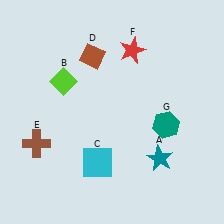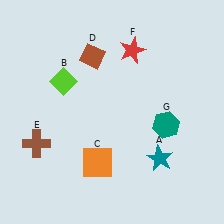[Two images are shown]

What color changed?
The square (C) changed from cyan in Image 1 to orange in Image 2.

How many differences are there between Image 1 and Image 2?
There is 1 difference between the two images.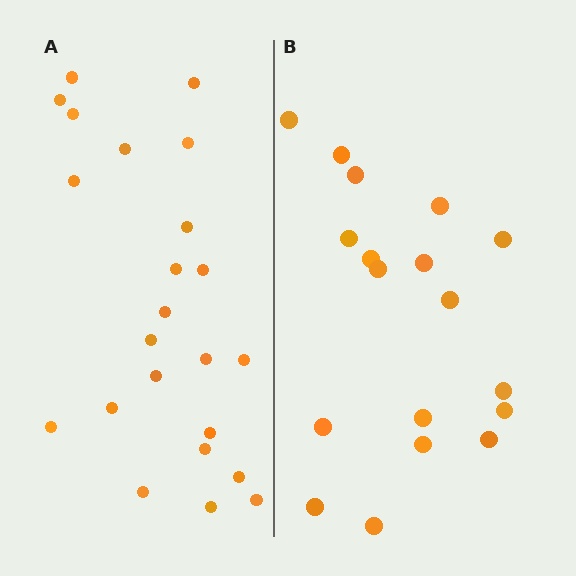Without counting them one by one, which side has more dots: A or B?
Region A (the left region) has more dots.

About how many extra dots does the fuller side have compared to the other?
Region A has about 5 more dots than region B.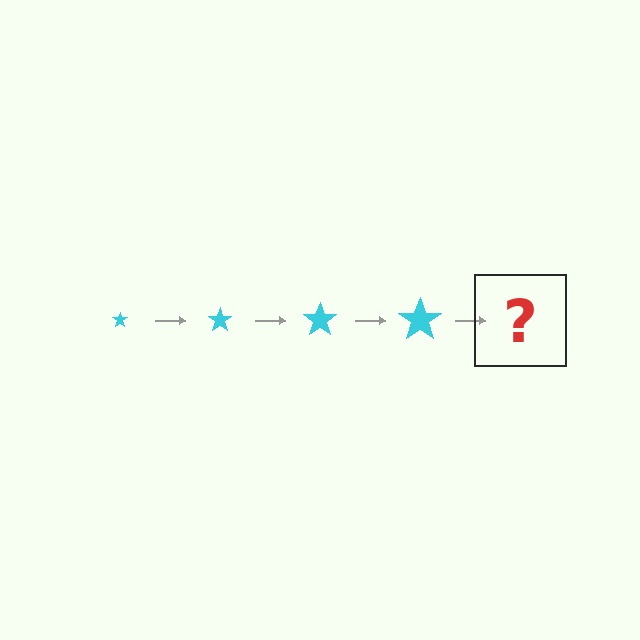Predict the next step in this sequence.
The next step is a cyan star, larger than the previous one.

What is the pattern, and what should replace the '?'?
The pattern is that the star gets progressively larger each step. The '?' should be a cyan star, larger than the previous one.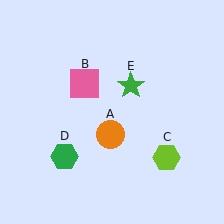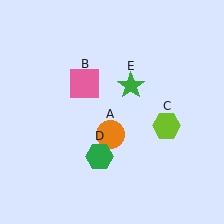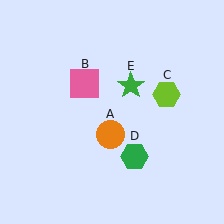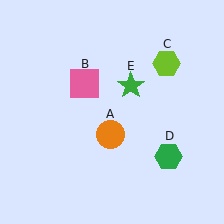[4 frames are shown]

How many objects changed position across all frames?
2 objects changed position: lime hexagon (object C), green hexagon (object D).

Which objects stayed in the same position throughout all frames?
Orange circle (object A) and pink square (object B) and green star (object E) remained stationary.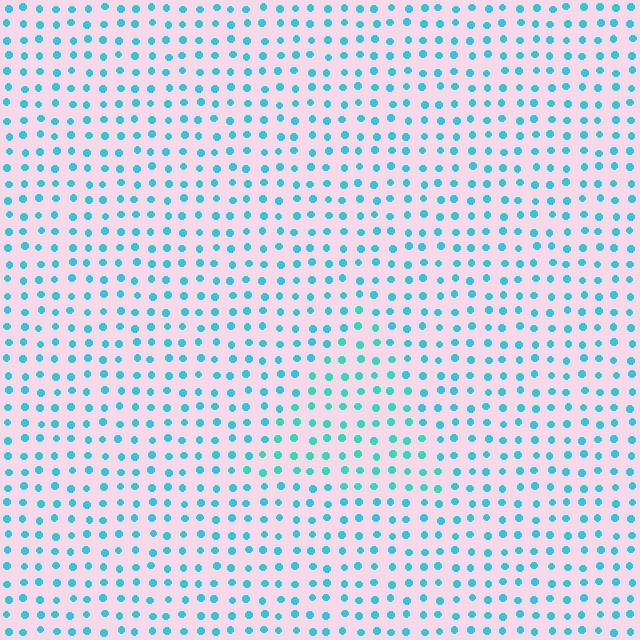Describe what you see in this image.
The image is filled with small cyan elements in a uniform arrangement. A triangle-shaped region is visible where the elements are tinted to a slightly different hue, forming a subtle color boundary.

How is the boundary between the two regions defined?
The boundary is defined purely by a slight shift in hue (about 22 degrees). Spacing, size, and orientation are identical on both sides.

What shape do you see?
I see a triangle.